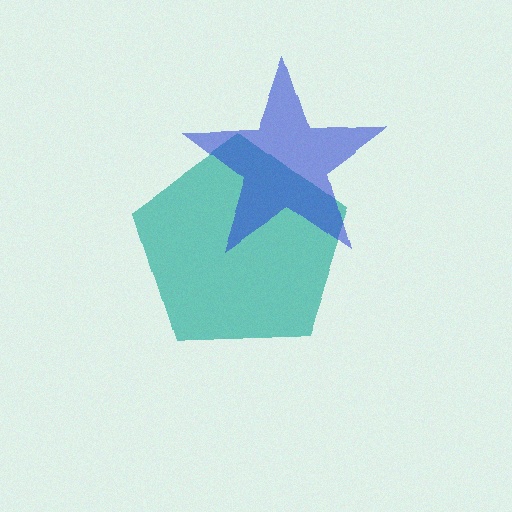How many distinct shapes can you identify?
There are 2 distinct shapes: a teal pentagon, a blue star.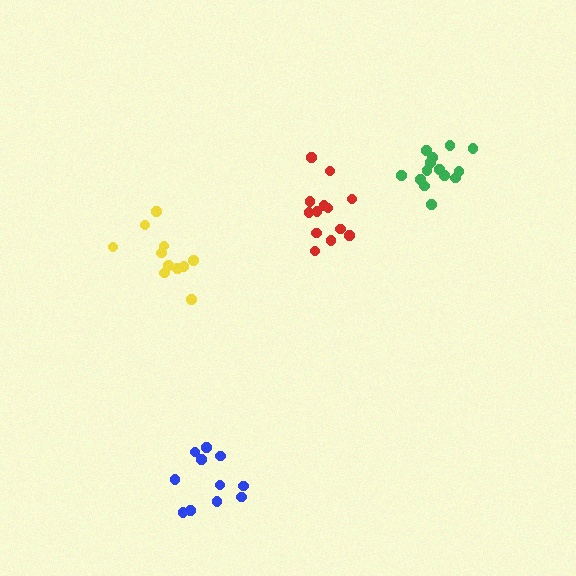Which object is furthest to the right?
The green cluster is rightmost.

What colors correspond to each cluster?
The clusters are colored: yellow, blue, green, red.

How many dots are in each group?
Group 1: 12 dots, Group 2: 11 dots, Group 3: 14 dots, Group 4: 13 dots (50 total).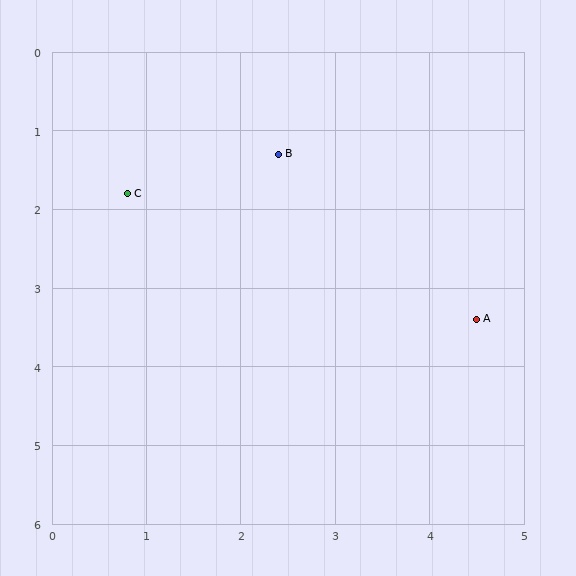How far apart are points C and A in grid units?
Points C and A are about 4.0 grid units apart.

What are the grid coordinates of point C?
Point C is at approximately (0.8, 1.8).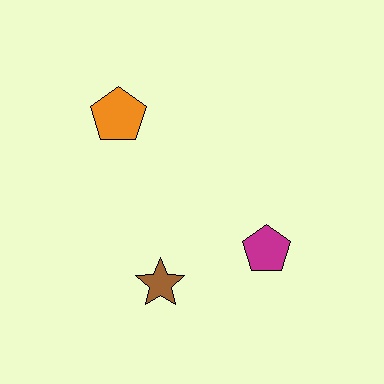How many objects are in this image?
There are 3 objects.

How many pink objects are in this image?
There are no pink objects.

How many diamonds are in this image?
There are no diamonds.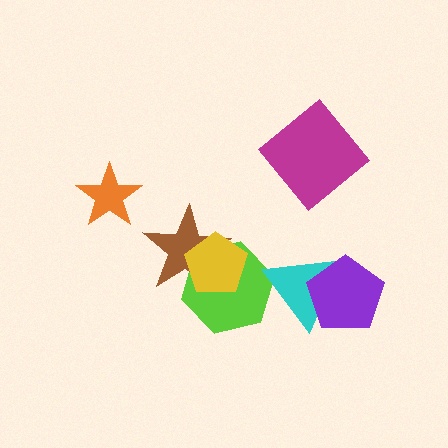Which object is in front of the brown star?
The yellow pentagon is in front of the brown star.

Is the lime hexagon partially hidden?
Yes, it is partially covered by another shape.